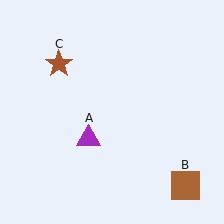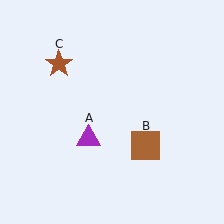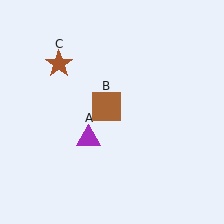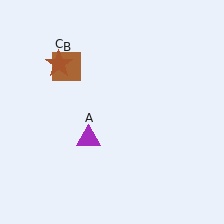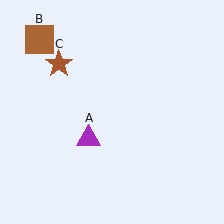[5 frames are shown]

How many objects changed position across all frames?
1 object changed position: brown square (object B).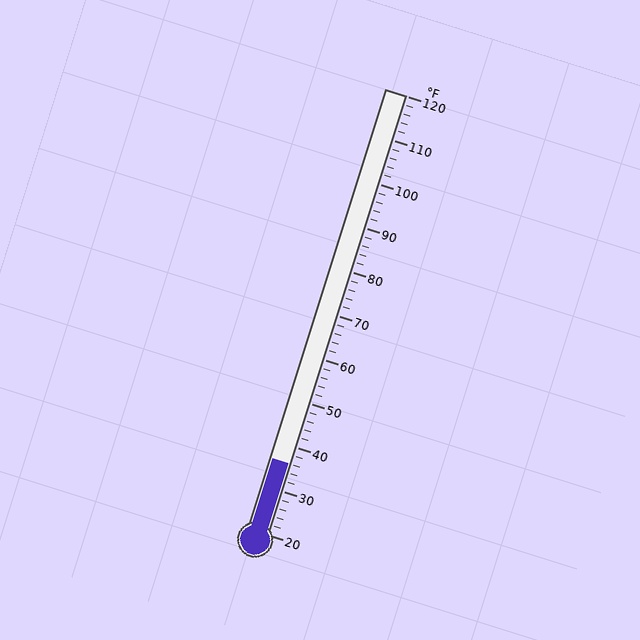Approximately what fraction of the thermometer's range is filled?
The thermometer is filled to approximately 15% of its range.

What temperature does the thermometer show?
The thermometer shows approximately 36°F.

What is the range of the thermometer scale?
The thermometer scale ranges from 20°F to 120°F.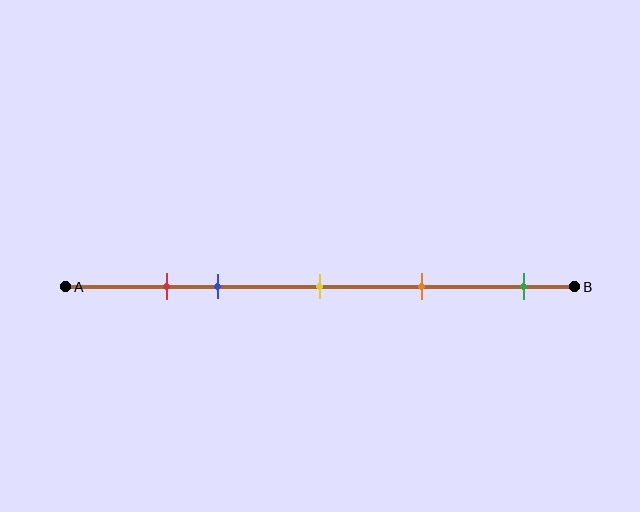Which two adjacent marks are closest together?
The red and blue marks are the closest adjacent pair.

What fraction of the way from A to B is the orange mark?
The orange mark is approximately 70% (0.7) of the way from A to B.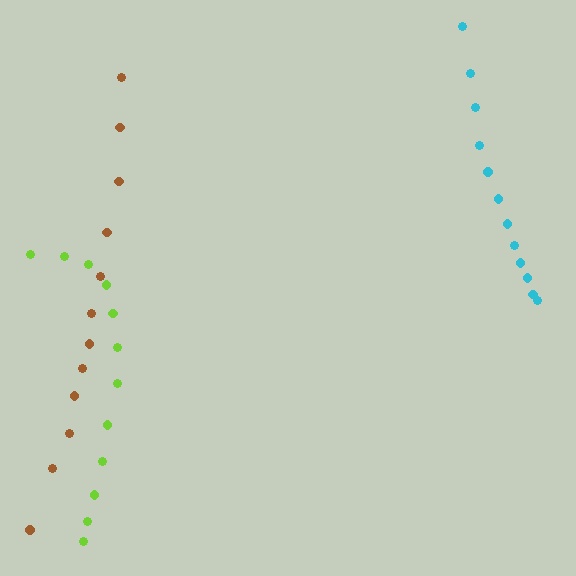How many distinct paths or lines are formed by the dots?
There are 3 distinct paths.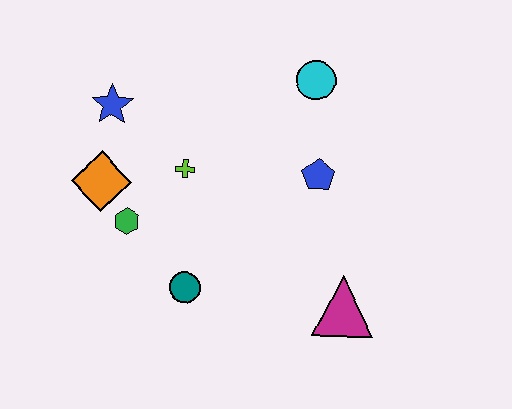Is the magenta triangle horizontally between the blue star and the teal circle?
No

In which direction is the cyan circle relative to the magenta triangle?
The cyan circle is above the magenta triangle.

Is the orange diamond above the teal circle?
Yes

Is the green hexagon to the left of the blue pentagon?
Yes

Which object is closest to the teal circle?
The green hexagon is closest to the teal circle.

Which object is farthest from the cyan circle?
The teal circle is farthest from the cyan circle.